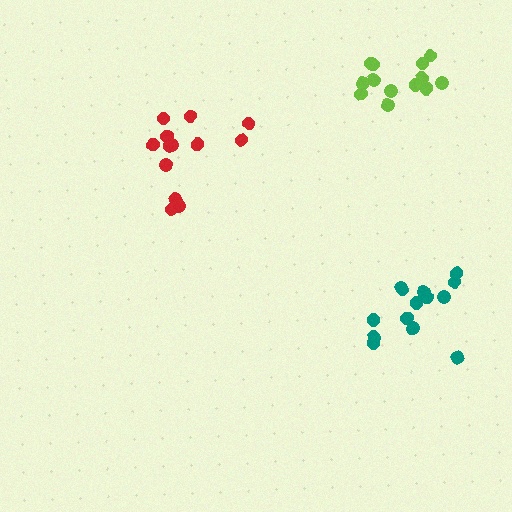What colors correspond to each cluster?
The clusters are colored: lime, teal, red.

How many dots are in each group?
Group 1: 13 dots, Group 2: 14 dots, Group 3: 13 dots (40 total).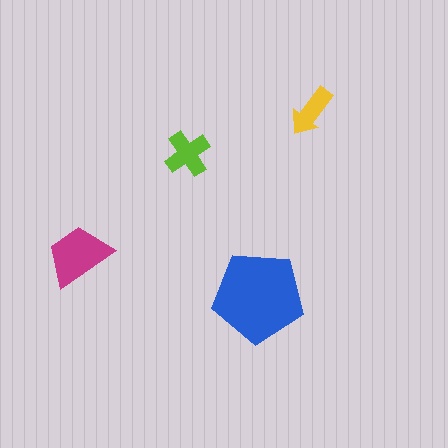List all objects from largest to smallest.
The blue pentagon, the magenta trapezoid, the lime cross, the yellow arrow.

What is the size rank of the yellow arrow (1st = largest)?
4th.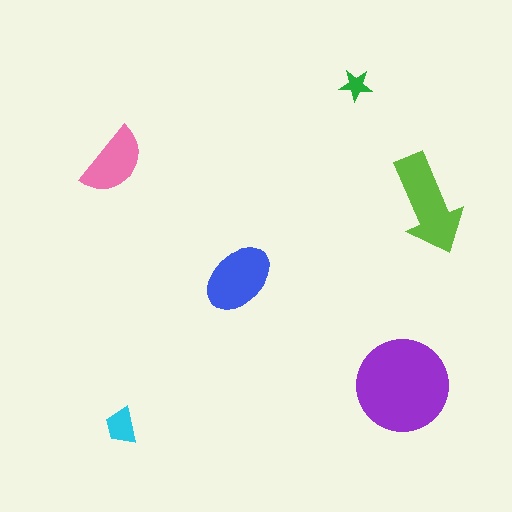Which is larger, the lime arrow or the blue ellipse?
The lime arrow.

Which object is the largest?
The purple circle.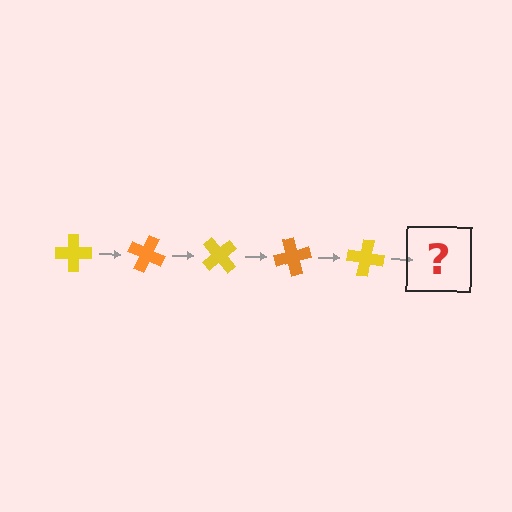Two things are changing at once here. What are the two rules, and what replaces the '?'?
The two rules are that it rotates 25 degrees each step and the color cycles through yellow and orange. The '?' should be an orange cross, rotated 125 degrees from the start.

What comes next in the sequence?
The next element should be an orange cross, rotated 125 degrees from the start.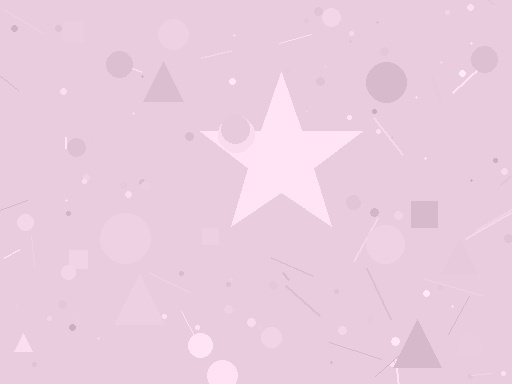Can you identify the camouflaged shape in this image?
The camouflaged shape is a star.